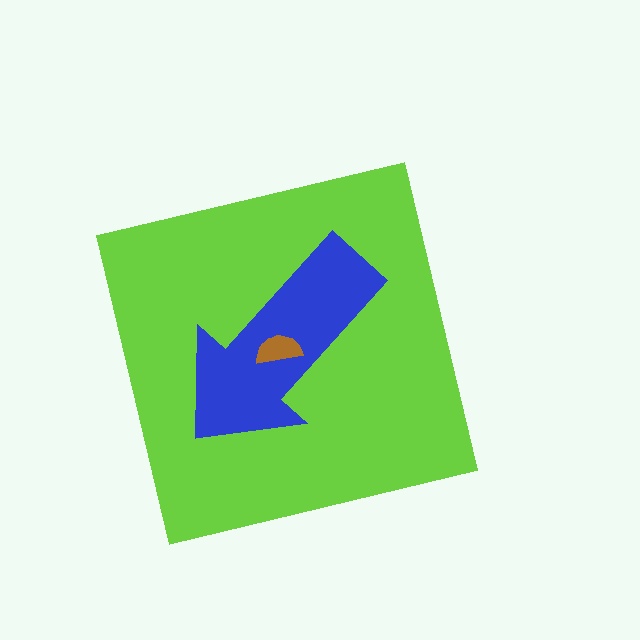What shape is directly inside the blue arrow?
The brown semicircle.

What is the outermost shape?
The lime square.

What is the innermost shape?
The brown semicircle.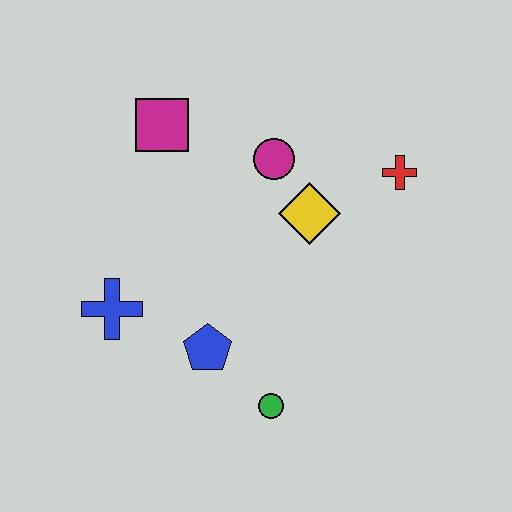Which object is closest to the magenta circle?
The yellow diamond is closest to the magenta circle.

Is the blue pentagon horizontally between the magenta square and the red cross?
Yes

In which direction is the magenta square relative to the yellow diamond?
The magenta square is to the left of the yellow diamond.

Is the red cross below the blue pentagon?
No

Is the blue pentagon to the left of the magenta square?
No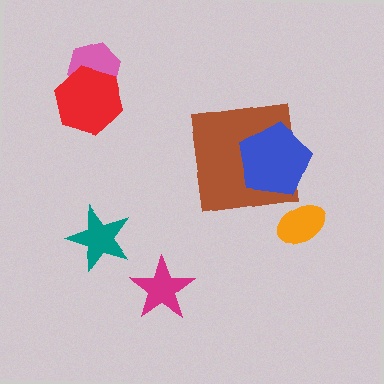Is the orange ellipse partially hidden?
No, no other shape covers it.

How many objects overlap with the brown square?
1 object overlaps with the brown square.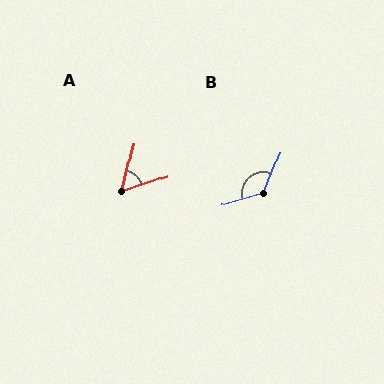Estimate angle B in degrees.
Approximately 129 degrees.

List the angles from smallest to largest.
A (58°), B (129°).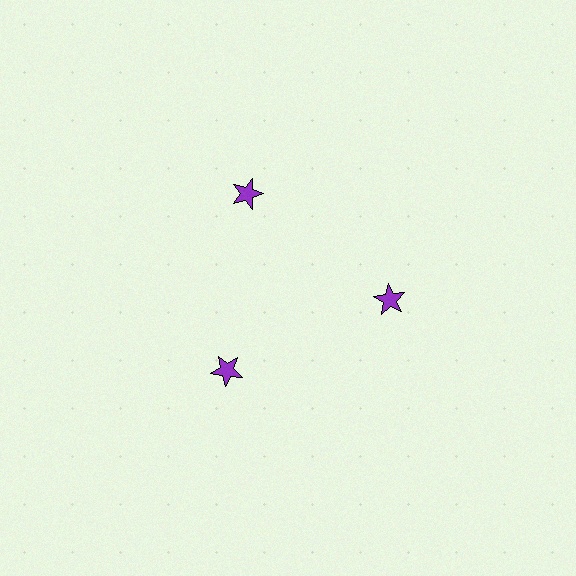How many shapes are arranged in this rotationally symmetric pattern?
There are 3 shapes, arranged in 3 groups of 1.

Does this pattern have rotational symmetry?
Yes, this pattern has 3-fold rotational symmetry. It looks the same after rotating 120 degrees around the center.